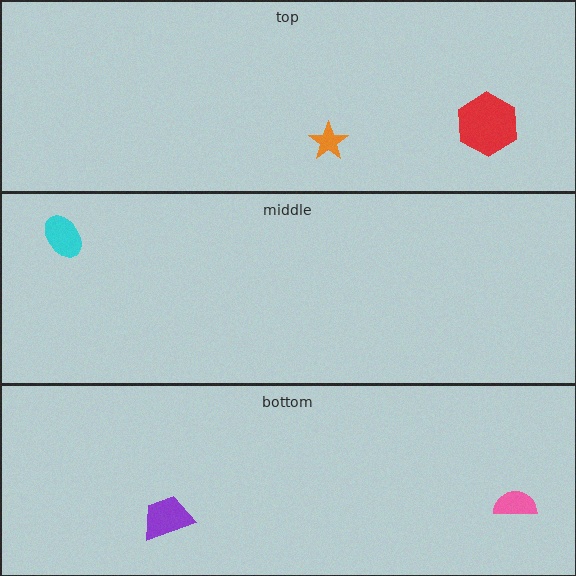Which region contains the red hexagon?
The top region.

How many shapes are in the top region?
2.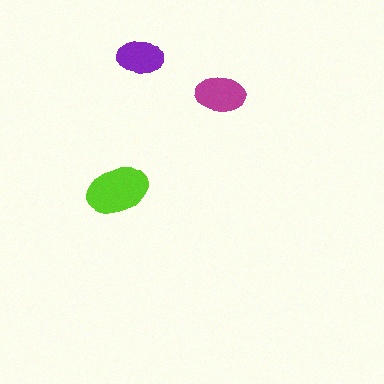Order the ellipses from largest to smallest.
the lime one, the magenta one, the purple one.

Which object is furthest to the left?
The lime ellipse is leftmost.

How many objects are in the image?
There are 3 objects in the image.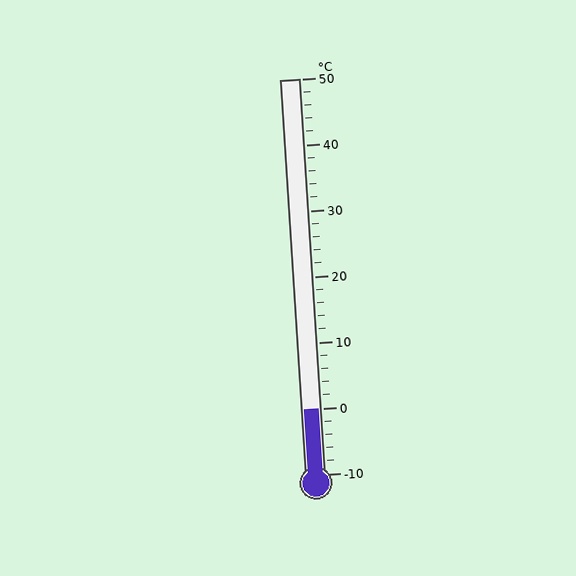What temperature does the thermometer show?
The thermometer shows approximately 0°C.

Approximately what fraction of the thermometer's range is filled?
The thermometer is filled to approximately 15% of its range.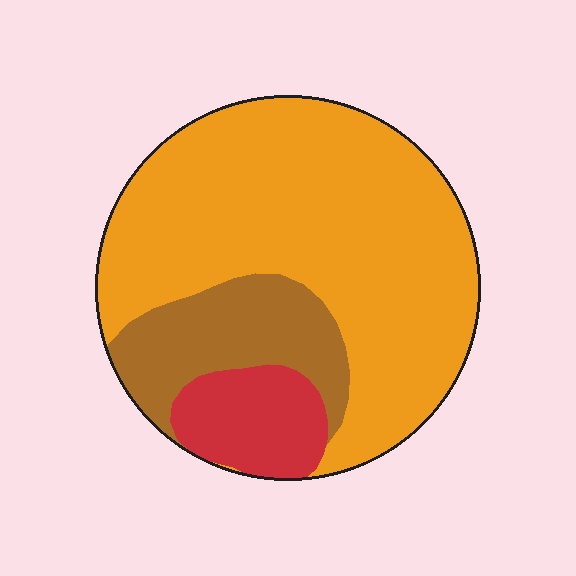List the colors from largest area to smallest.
From largest to smallest: orange, brown, red.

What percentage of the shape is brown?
Brown takes up about one fifth (1/5) of the shape.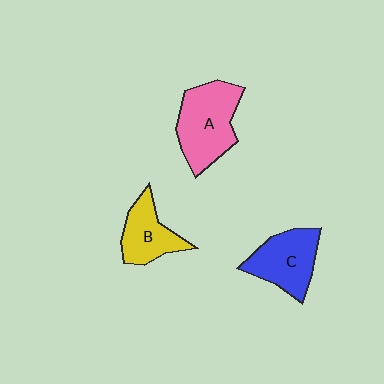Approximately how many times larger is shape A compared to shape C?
Approximately 1.2 times.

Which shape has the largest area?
Shape A (pink).